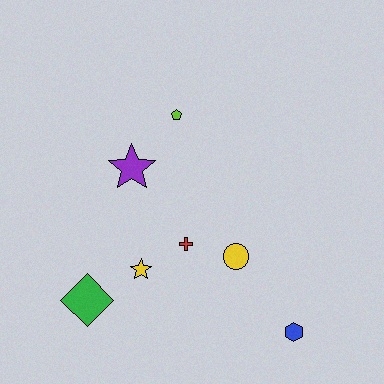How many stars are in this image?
There are 2 stars.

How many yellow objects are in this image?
There are 2 yellow objects.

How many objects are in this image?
There are 7 objects.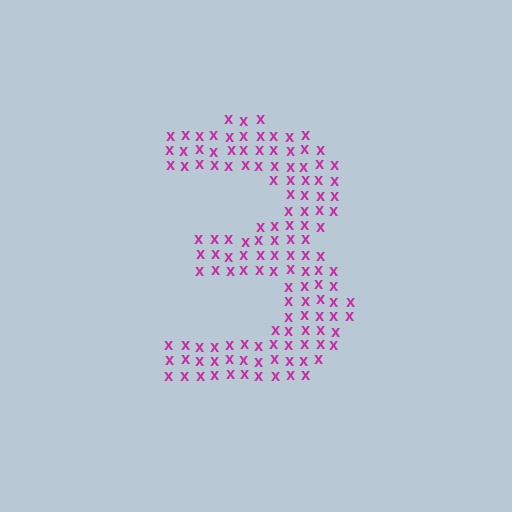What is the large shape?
The large shape is the digit 3.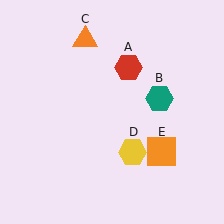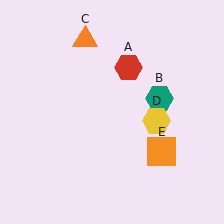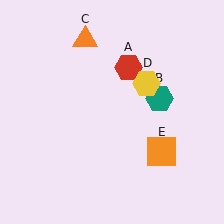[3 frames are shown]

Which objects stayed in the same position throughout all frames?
Red hexagon (object A) and teal hexagon (object B) and orange triangle (object C) and orange square (object E) remained stationary.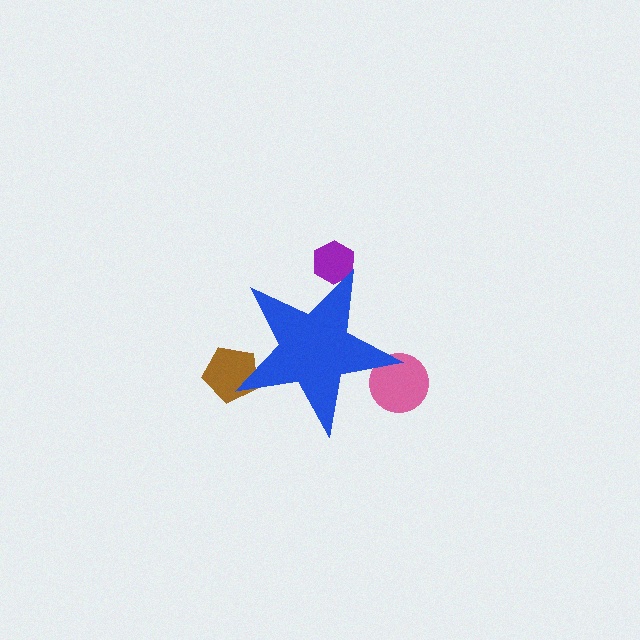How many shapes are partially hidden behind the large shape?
3 shapes are partially hidden.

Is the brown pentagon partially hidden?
Yes, the brown pentagon is partially hidden behind the blue star.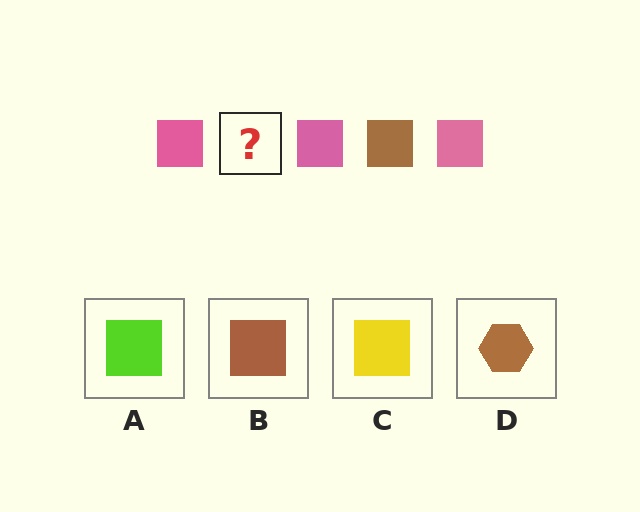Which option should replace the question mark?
Option B.